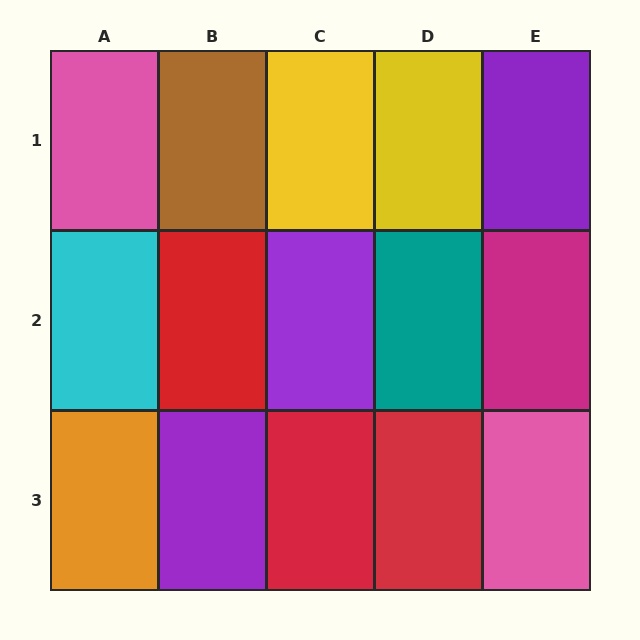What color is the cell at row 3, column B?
Purple.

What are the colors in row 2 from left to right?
Cyan, red, purple, teal, magenta.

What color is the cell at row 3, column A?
Orange.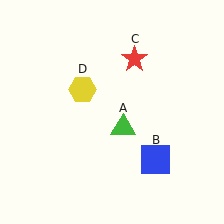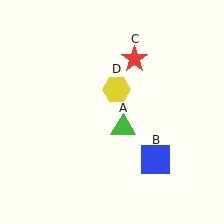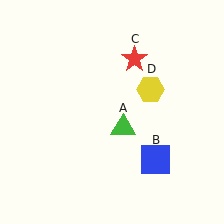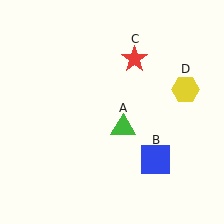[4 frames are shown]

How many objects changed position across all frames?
1 object changed position: yellow hexagon (object D).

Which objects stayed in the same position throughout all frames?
Green triangle (object A) and blue square (object B) and red star (object C) remained stationary.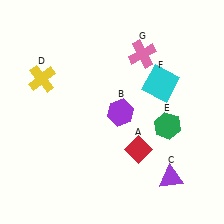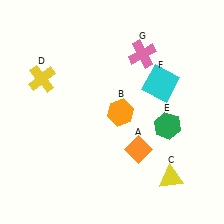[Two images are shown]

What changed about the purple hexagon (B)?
In Image 1, B is purple. In Image 2, it changed to orange.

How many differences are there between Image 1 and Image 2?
There are 3 differences between the two images.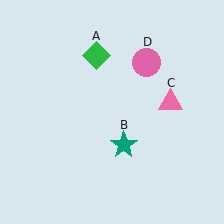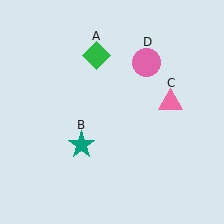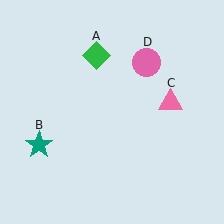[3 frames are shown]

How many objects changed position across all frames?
1 object changed position: teal star (object B).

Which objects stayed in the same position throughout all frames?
Green diamond (object A) and pink triangle (object C) and pink circle (object D) remained stationary.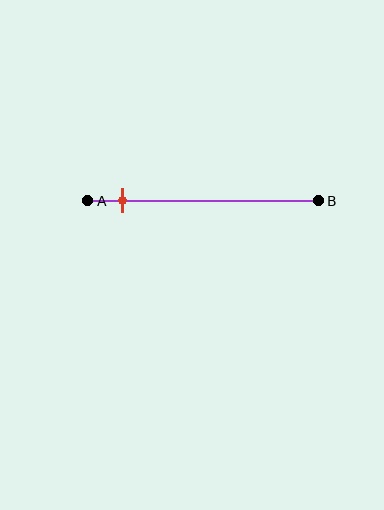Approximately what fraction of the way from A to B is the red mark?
The red mark is approximately 15% of the way from A to B.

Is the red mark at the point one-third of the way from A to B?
No, the mark is at about 15% from A, not at the 33% one-third point.